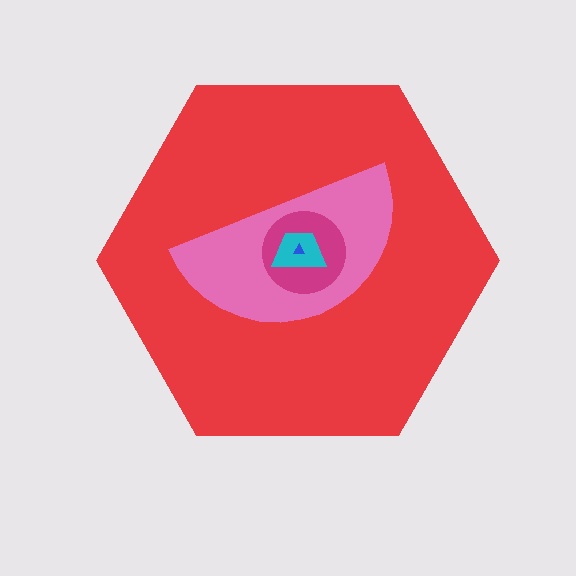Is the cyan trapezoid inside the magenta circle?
Yes.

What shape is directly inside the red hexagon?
The pink semicircle.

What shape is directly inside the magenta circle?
The cyan trapezoid.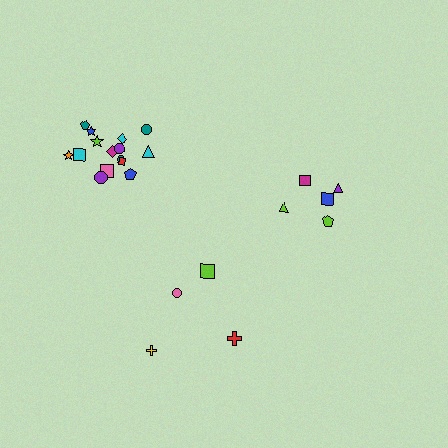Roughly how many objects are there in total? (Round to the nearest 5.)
Roughly 25 objects in total.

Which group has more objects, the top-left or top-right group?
The top-left group.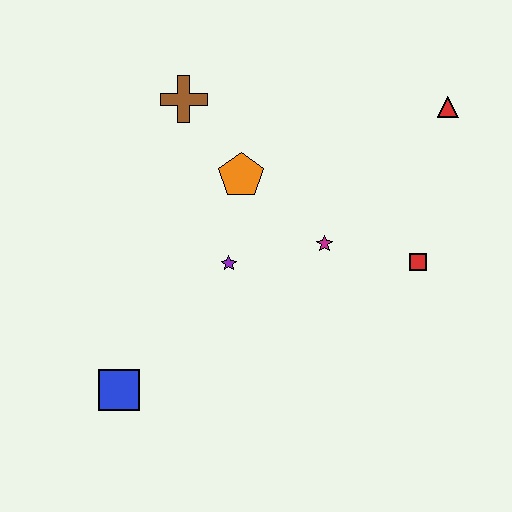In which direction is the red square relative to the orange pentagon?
The red square is to the right of the orange pentagon.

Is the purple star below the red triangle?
Yes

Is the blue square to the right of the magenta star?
No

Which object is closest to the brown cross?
The orange pentagon is closest to the brown cross.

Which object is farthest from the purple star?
The red triangle is farthest from the purple star.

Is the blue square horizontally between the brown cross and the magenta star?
No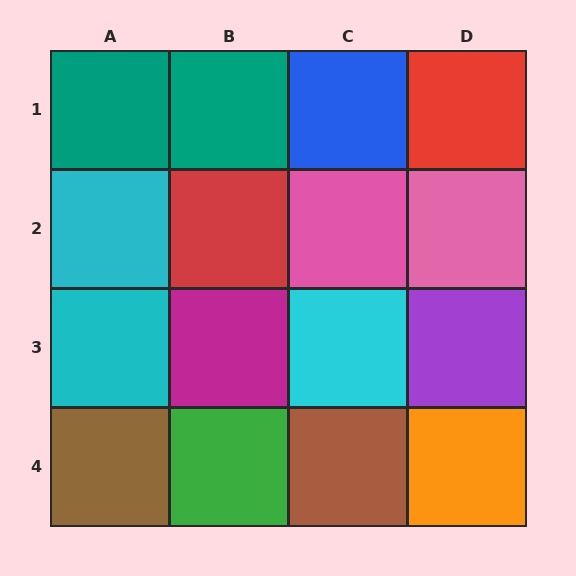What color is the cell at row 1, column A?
Teal.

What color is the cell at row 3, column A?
Cyan.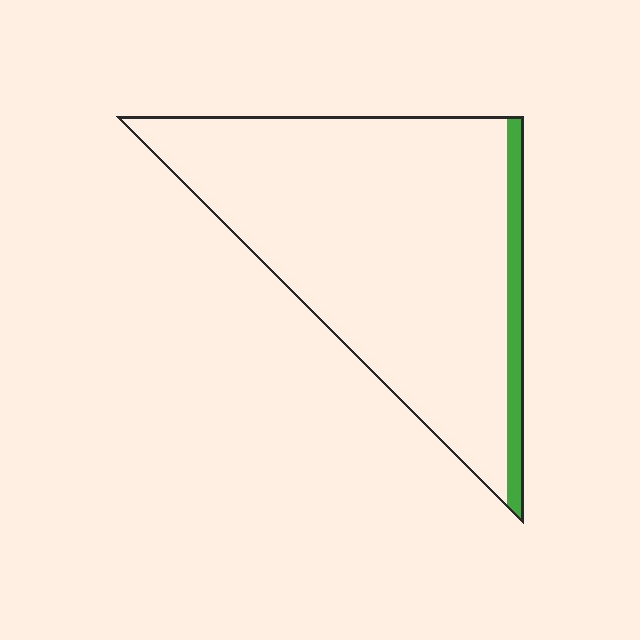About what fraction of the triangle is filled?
About one tenth (1/10).